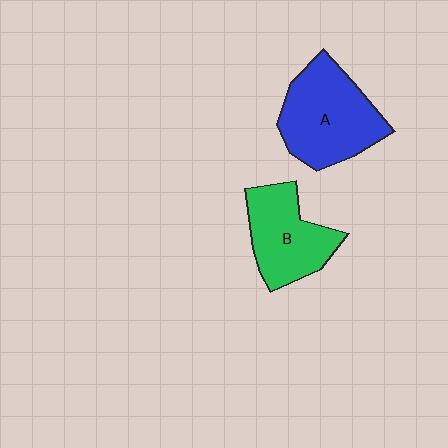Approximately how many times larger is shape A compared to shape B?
Approximately 1.3 times.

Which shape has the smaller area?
Shape B (green).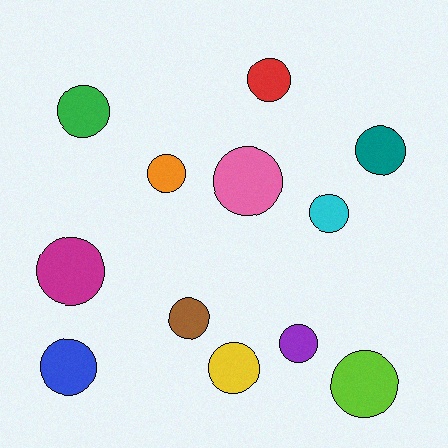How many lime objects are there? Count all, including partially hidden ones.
There is 1 lime object.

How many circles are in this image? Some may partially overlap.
There are 12 circles.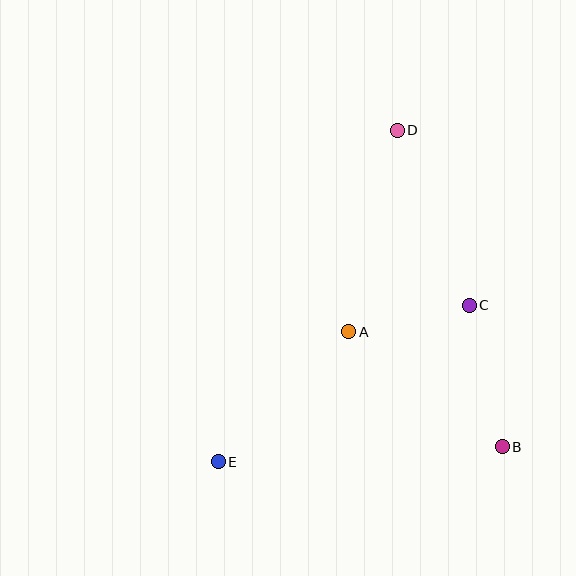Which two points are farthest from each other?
Points D and E are farthest from each other.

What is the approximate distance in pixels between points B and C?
The distance between B and C is approximately 145 pixels.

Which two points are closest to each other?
Points A and C are closest to each other.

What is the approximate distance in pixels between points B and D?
The distance between B and D is approximately 334 pixels.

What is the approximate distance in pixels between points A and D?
The distance between A and D is approximately 207 pixels.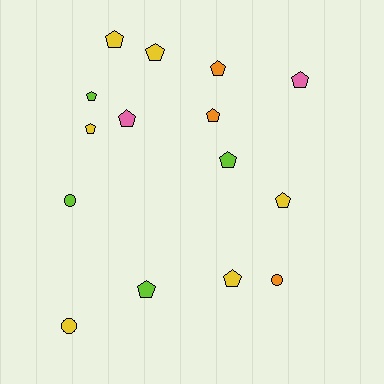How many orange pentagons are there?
There are 2 orange pentagons.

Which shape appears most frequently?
Pentagon, with 12 objects.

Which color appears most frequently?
Yellow, with 6 objects.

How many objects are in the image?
There are 15 objects.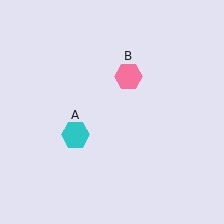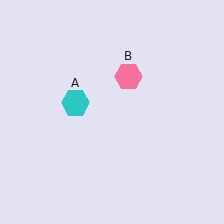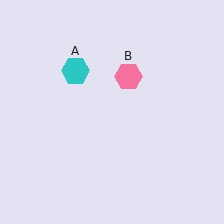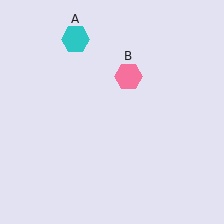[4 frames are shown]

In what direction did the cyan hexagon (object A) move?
The cyan hexagon (object A) moved up.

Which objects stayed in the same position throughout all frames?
Pink hexagon (object B) remained stationary.